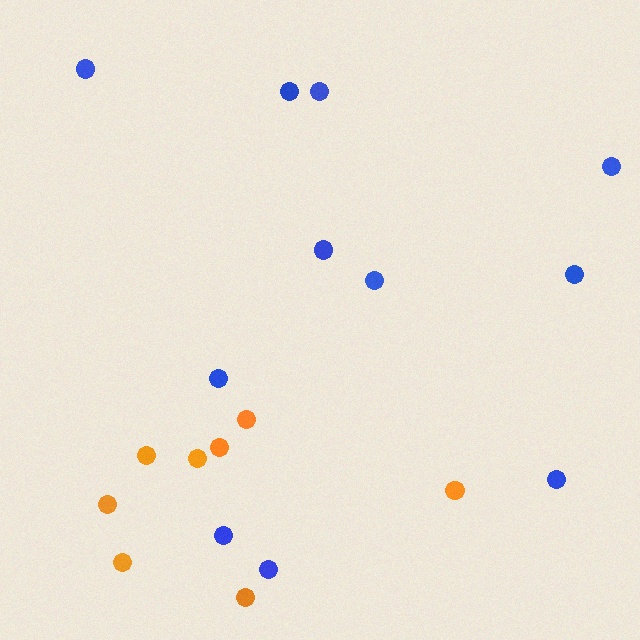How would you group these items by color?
There are 2 groups: one group of blue circles (11) and one group of orange circles (8).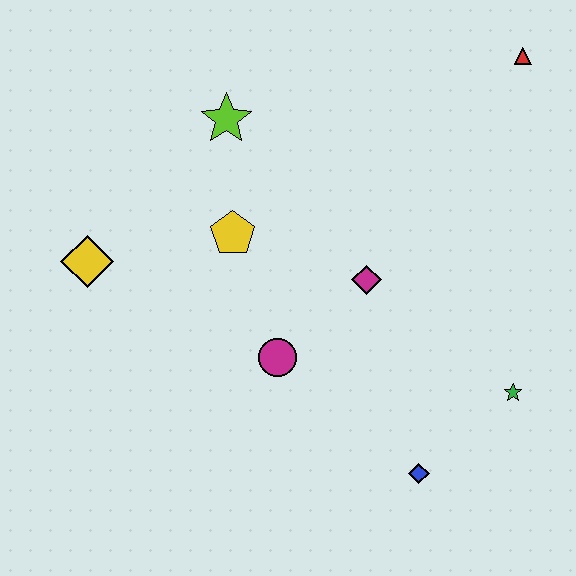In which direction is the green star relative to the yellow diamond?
The green star is to the right of the yellow diamond.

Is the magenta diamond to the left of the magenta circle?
No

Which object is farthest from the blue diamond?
The red triangle is farthest from the blue diamond.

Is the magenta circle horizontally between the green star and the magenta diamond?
No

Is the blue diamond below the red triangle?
Yes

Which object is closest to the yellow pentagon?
The lime star is closest to the yellow pentagon.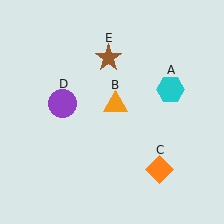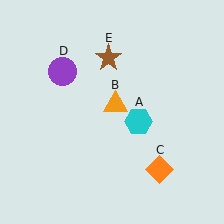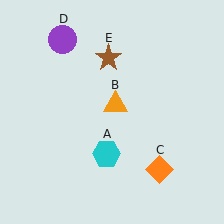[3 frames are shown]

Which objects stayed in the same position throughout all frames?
Orange triangle (object B) and orange diamond (object C) and brown star (object E) remained stationary.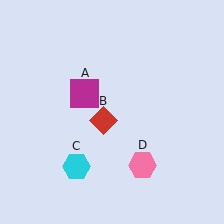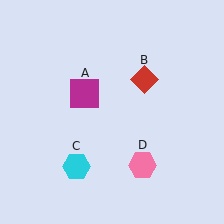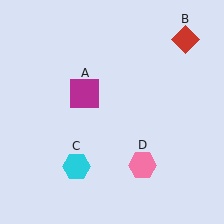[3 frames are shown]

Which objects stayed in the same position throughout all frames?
Magenta square (object A) and cyan hexagon (object C) and pink hexagon (object D) remained stationary.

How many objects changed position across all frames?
1 object changed position: red diamond (object B).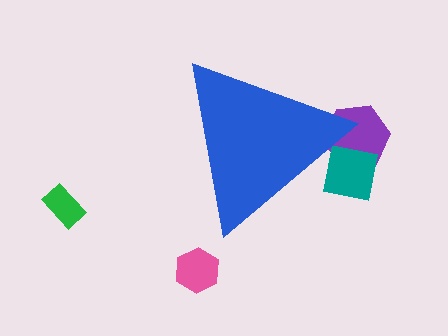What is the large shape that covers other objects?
A blue triangle.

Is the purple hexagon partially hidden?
Yes, the purple hexagon is partially hidden behind the blue triangle.